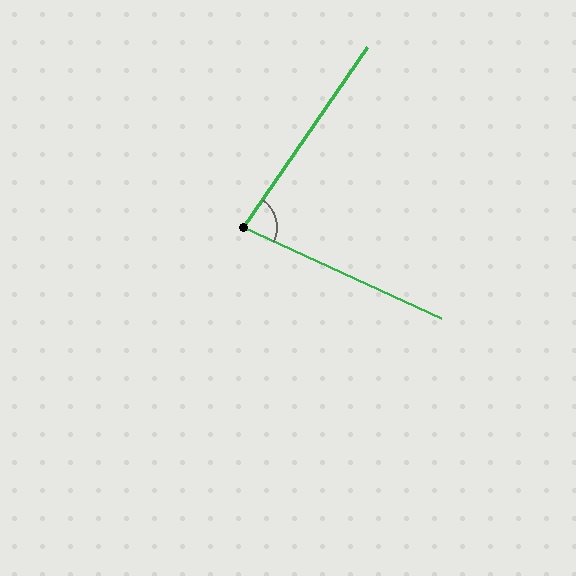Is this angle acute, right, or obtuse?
It is acute.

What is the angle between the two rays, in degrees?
Approximately 80 degrees.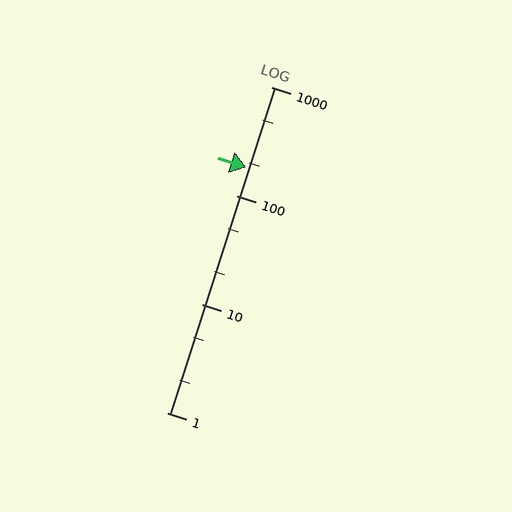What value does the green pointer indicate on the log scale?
The pointer indicates approximately 180.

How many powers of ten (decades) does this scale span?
The scale spans 3 decades, from 1 to 1000.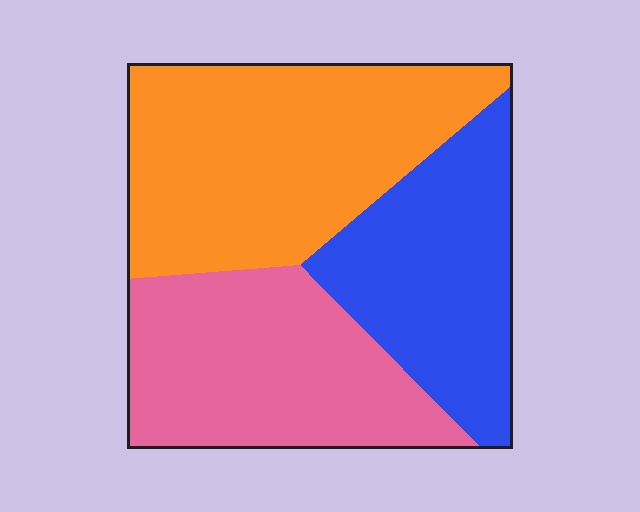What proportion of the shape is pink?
Pink covers 32% of the shape.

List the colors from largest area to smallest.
From largest to smallest: orange, pink, blue.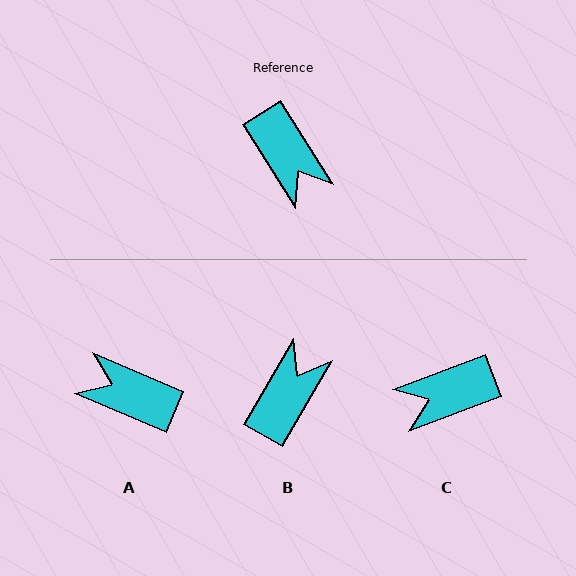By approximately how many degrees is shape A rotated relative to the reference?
Approximately 146 degrees clockwise.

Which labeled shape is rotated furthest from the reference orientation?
A, about 146 degrees away.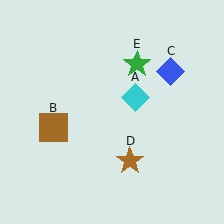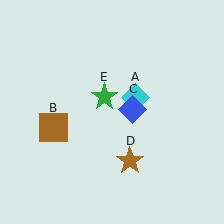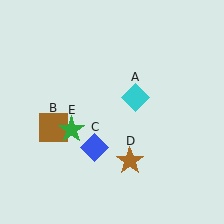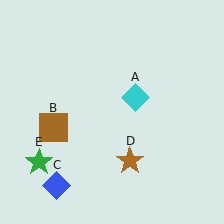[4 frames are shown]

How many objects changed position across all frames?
2 objects changed position: blue diamond (object C), green star (object E).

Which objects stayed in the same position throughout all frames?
Cyan diamond (object A) and brown square (object B) and brown star (object D) remained stationary.